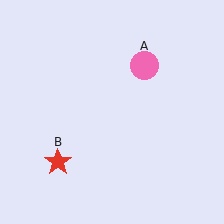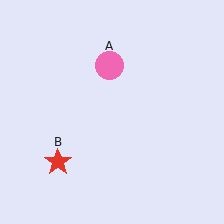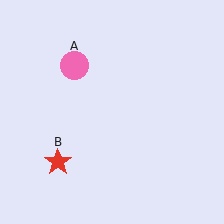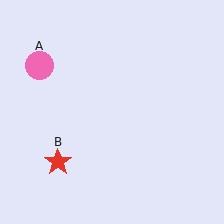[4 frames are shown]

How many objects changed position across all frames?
1 object changed position: pink circle (object A).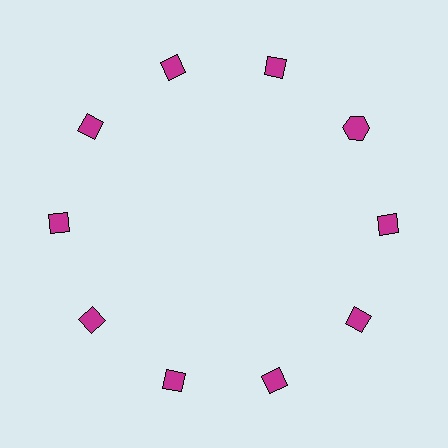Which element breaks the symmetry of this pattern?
The magenta hexagon at roughly the 2 o'clock position breaks the symmetry. All other shapes are magenta diamonds.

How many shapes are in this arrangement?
There are 10 shapes arranged in a ring pattern.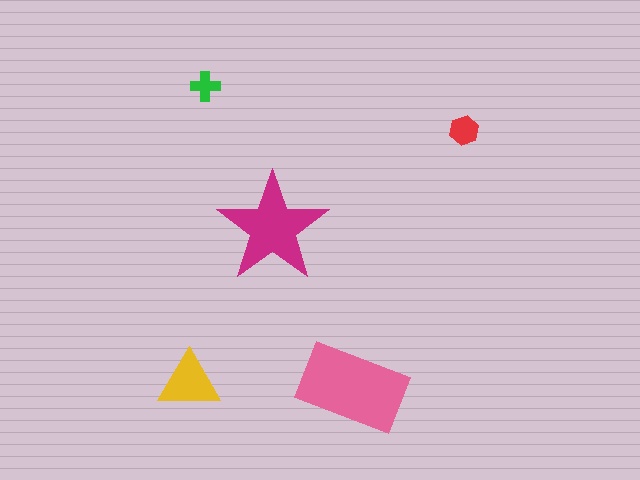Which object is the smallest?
The green cross.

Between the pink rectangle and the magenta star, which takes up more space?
The pink rectangle.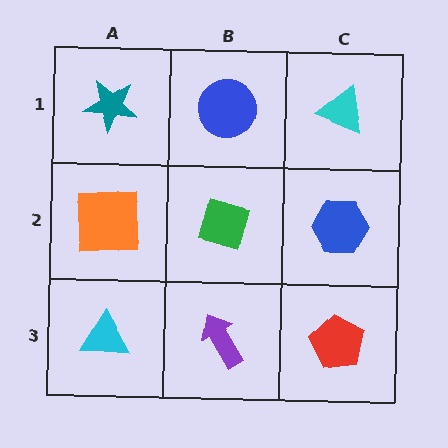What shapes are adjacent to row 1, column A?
An orange square (row 2, column A), a blue circle (row 1, column B).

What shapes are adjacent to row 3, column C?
A blue hexagon (row 2, column C), a purple arrow (row 3, column B).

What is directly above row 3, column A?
An orange square.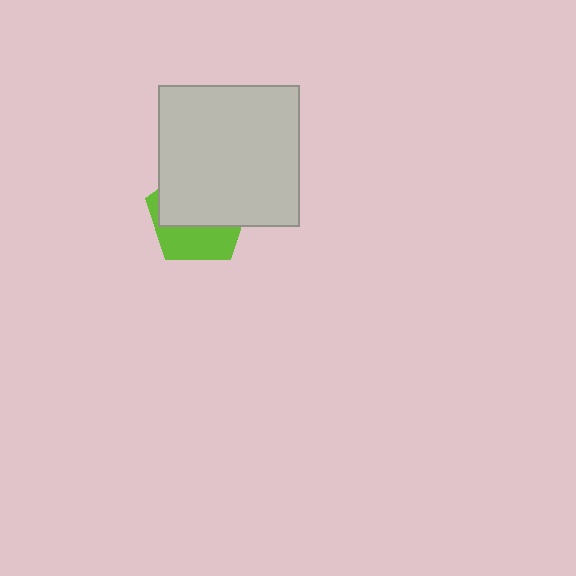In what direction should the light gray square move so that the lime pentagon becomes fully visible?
The light gray square should move up. That is the shortest direction to clear the overlap and leave the lime pentagon fully visible.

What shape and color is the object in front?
The object in front is a light gray square.